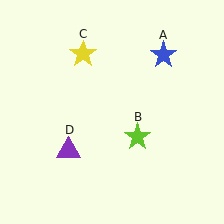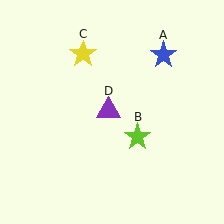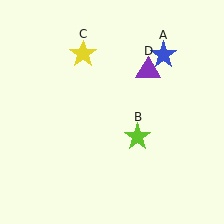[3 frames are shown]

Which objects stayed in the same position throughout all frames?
Blue star (object A) and lime star (object B) and yellow star (object C) remained stationary.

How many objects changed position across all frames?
1 object changed position: purple triangle (object D).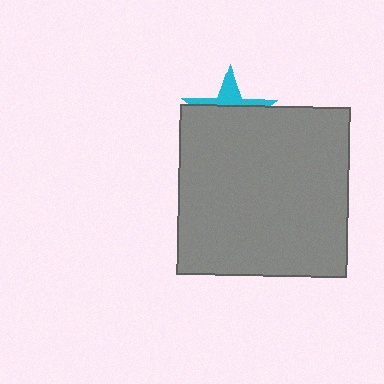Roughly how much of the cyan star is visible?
A small part of it is visible (roughly 32%).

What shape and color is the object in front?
The object in front is a gray square.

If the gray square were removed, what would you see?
You would see the complete cyan star.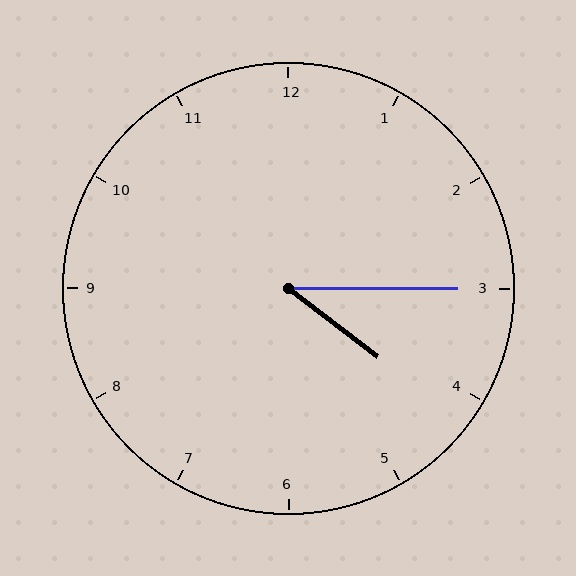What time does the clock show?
4:15.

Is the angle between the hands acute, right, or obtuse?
It is acute.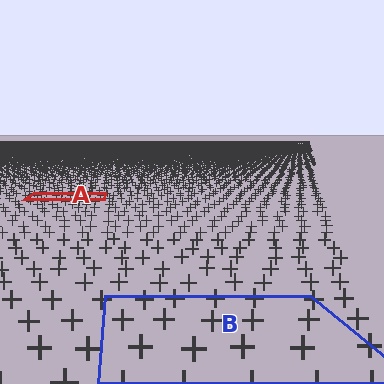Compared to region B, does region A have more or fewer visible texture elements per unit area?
Region A has more texture elements per unit area — they are packed more densely because it is farther away.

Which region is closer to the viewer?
Region B is closer. The texture elements there are larger and more spread out.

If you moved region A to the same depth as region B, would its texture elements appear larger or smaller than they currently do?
They would appear larger. At a closer depth, the same texture elements are projected at a bigger on-screen size.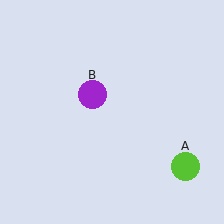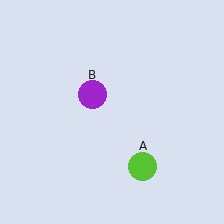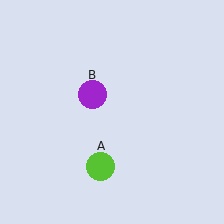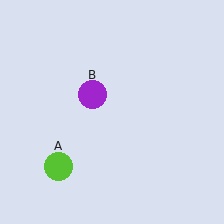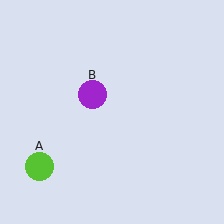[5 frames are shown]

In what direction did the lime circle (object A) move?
The lime circle (object A) moved left.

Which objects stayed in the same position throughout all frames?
Purple circle (object B) remained stationary.